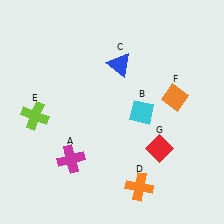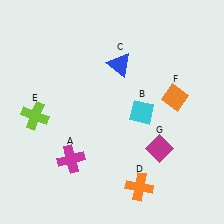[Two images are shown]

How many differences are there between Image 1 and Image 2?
There is 1 difference between the two images.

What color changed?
The diamond (G) changed from red in Image 1 to magenta in Image 2.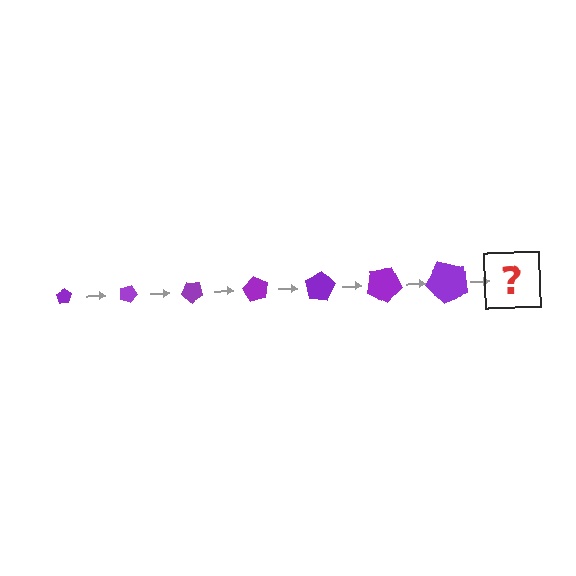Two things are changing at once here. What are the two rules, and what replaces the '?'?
The two rules are that the pentagon grows larger each step and it rotates 20 degrees each step. The '?' should be a pentagon, larger than the previous one and rotated 140 degrees from the start.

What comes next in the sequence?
The next element should be a pentagon, larger than the previous one and rotated 140 degrees from the start.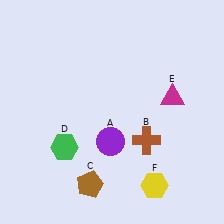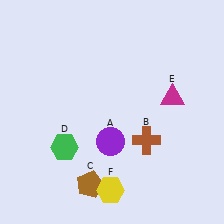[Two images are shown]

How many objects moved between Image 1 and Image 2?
1 object moved between the two images.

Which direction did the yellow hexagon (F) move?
The yellow hexagon (F) moved left.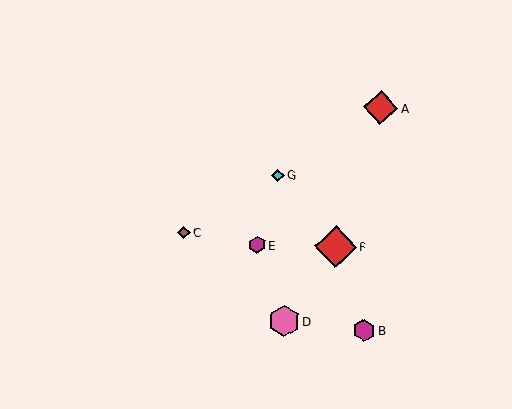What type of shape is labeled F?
Shape F is a red diamond.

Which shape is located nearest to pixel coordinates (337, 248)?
The red diamond (labeled F) at (336, 247) is nearest to that location.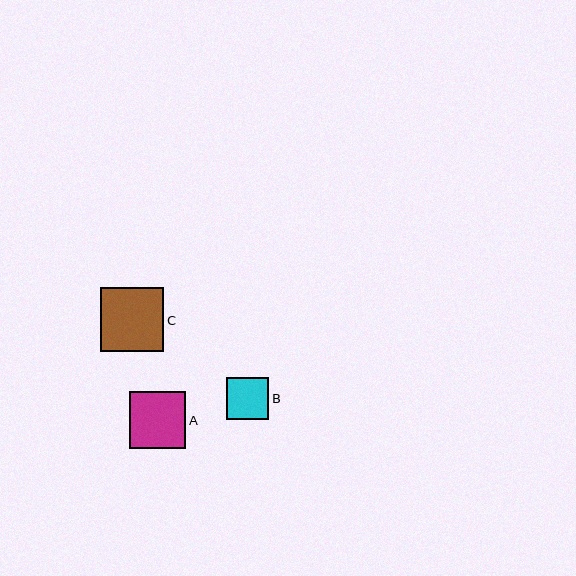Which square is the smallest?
Square B is the smallest with a size of approximately 42 pixels.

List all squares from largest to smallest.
From largest to smallest: C, A, B.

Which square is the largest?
Square C is the largest with a size of approximately 64 pixels.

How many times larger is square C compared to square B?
Square C is approximately 1.5 times the size of square B.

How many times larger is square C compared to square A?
Square C is approximately 1.1 times the size of square A.